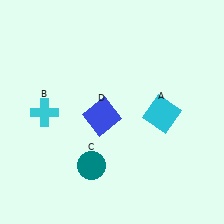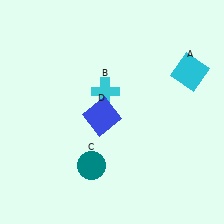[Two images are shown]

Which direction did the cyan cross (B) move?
The cyan cross (B) moved right.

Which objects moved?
The objects that moved are: the cyan square (A), the cyan cross (B).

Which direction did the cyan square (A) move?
The cyan square (A) moved up.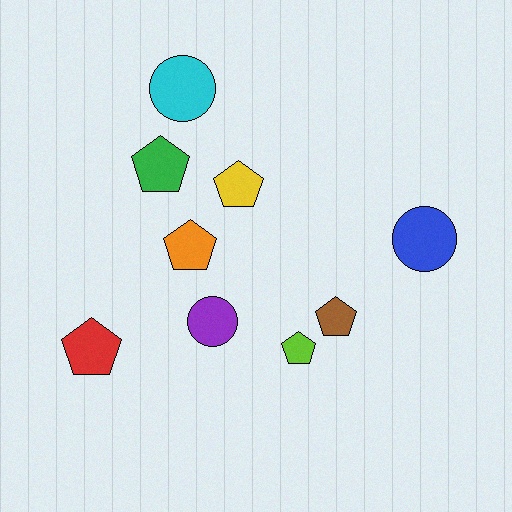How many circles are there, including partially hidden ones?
There are 3 circles.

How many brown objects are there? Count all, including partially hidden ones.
There is 1 brown object.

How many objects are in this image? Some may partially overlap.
There are 9 objects.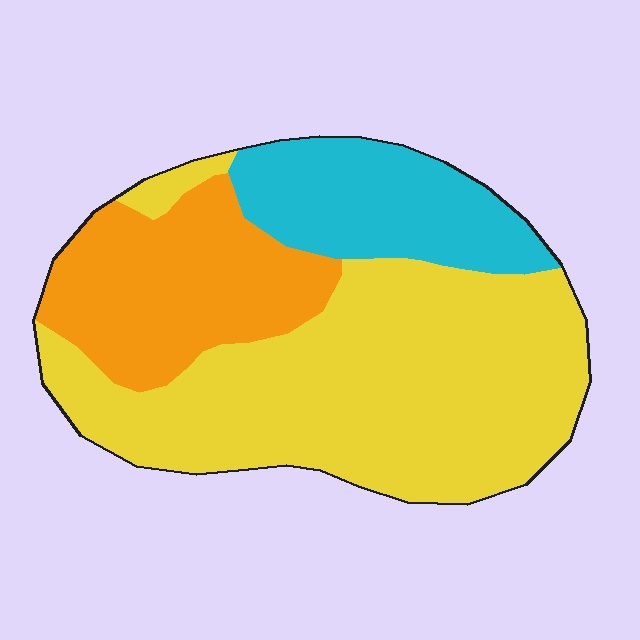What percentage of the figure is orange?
Orange takes up less than a quarter of the figure.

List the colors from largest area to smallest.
From largest to smallest: yellow, orange, cyan.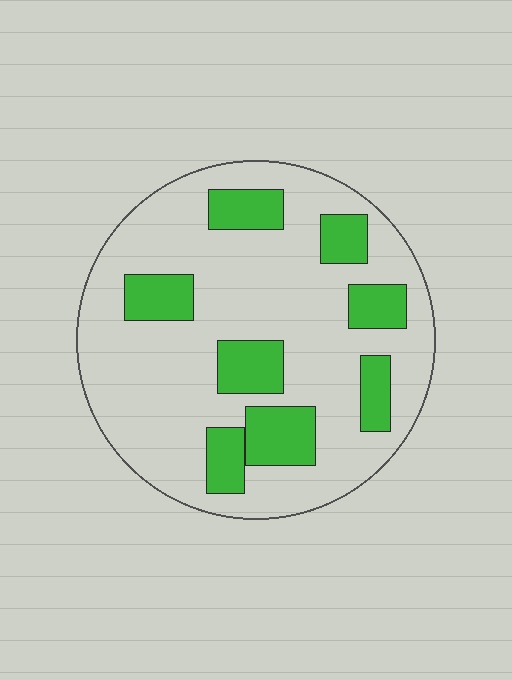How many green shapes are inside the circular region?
8.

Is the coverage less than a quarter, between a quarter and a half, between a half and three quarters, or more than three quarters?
Less than a quarter.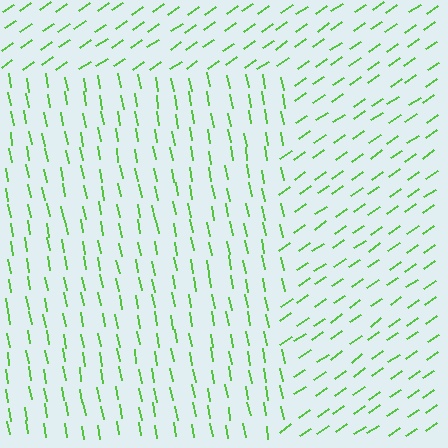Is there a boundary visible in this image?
Yes, there is a texture boundary formed by a change in line orientation.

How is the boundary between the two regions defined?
The boundary is defined purely by a change in line orientation (approximately 66 degrees difference). All lines are the same color and thickness.